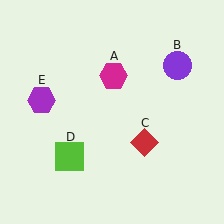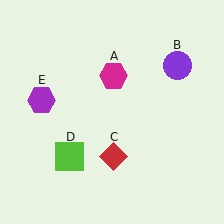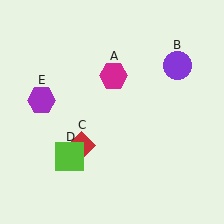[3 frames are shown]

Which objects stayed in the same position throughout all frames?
Magenta hexagon (object A) and purple circle (object B) and lime square (object D) and purple hexagon (object E) remained stationary.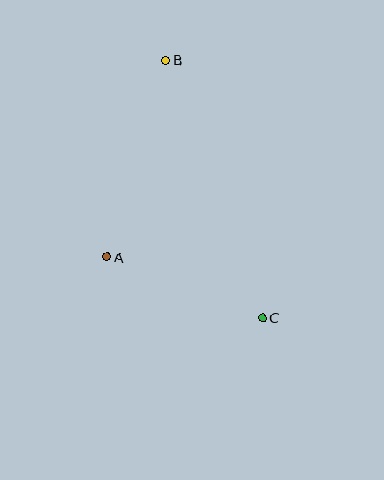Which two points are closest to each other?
Points A and C are closest to each other.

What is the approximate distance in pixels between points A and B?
The distance between A and B is approximately 205 pixels.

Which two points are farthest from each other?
Points B and C are farthest from each other.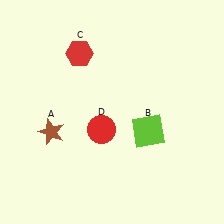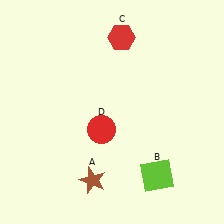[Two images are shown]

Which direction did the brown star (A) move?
The brown star (A) moved down.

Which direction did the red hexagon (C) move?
The red hexagon (C) moved right.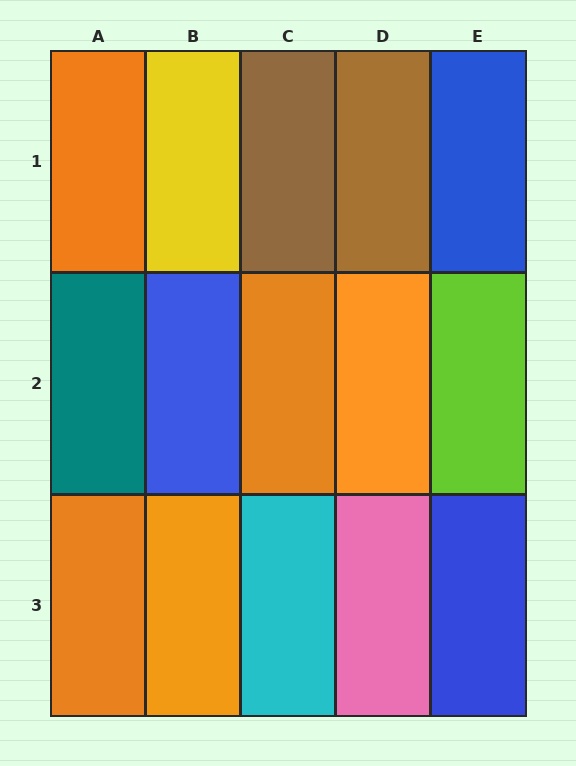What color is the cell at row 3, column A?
Orange.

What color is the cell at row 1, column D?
Brown.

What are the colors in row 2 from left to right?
Teal, blue, orange, orange, lime.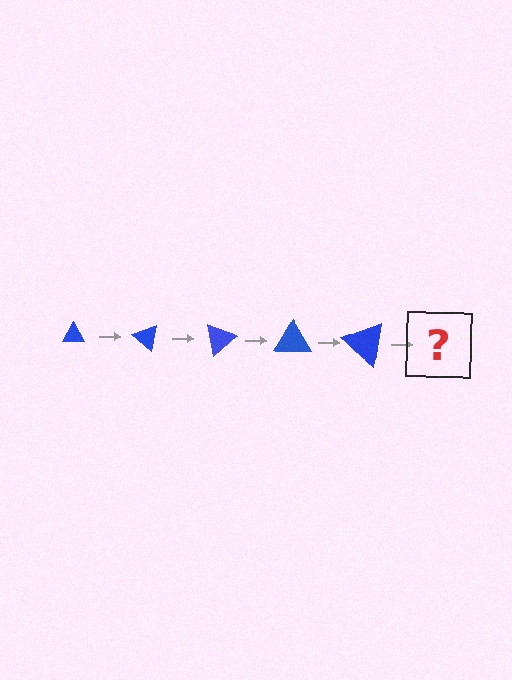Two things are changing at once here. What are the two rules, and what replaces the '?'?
The two rules are that the triangle grows larger each step and it rotates 40 degrees each step. The '?' should be a triangle, larger than the previous one and rotated 200 degrees from the start.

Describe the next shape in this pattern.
It should be a triangle, larger than the previous one and rotated 200 degrees from the start.